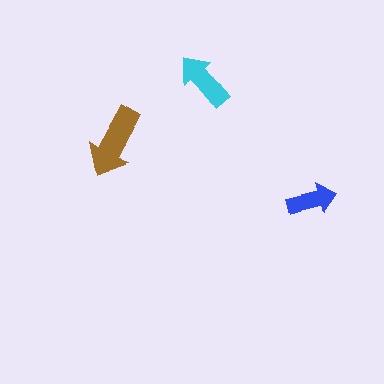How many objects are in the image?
There are 3 objects in the image.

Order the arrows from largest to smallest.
the brown one, the cyan one, the blue one.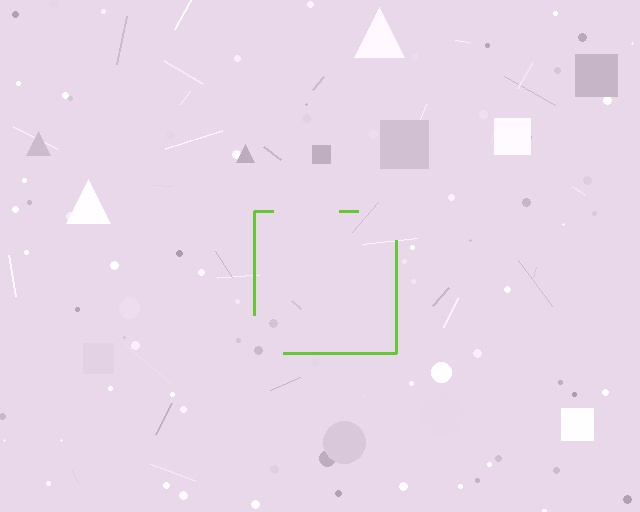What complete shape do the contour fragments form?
The contour fragments form a square.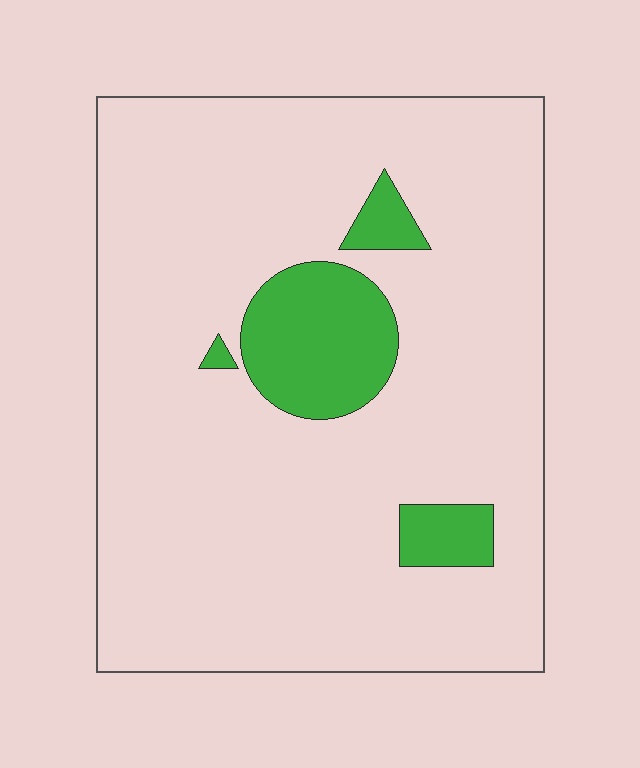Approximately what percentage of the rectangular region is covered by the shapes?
Approximately 10%.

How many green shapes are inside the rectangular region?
4.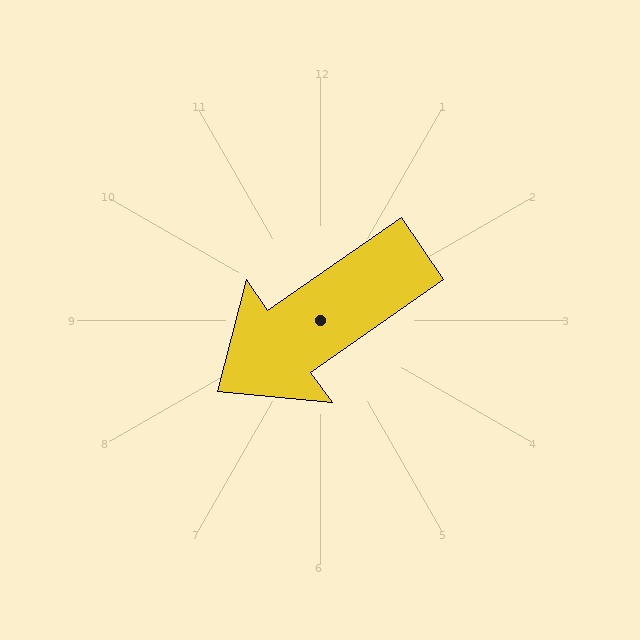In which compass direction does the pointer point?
Southwest.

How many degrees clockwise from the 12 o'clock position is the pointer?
Approximately 235 degrees.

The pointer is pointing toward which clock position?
Roughly 8 o'clock.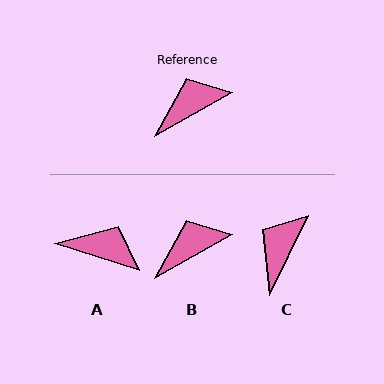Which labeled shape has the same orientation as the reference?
B.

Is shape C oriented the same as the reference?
No, it is off by about 34 degrees.